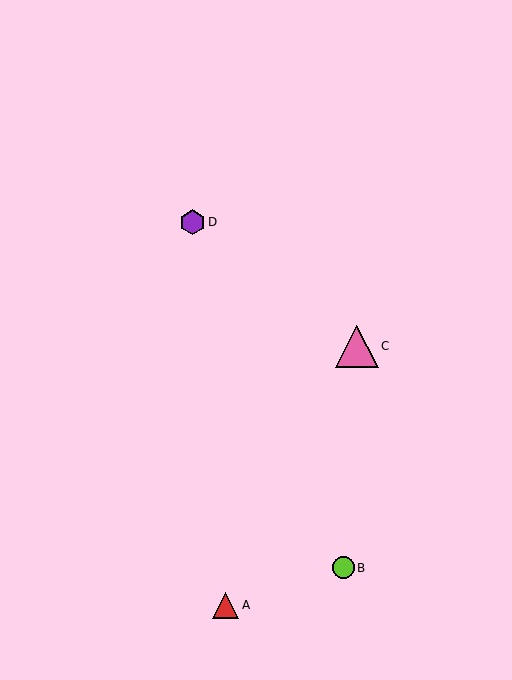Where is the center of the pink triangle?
The center of the pink triangle is at (357, 346).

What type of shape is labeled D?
Shape D is a purple hexagon.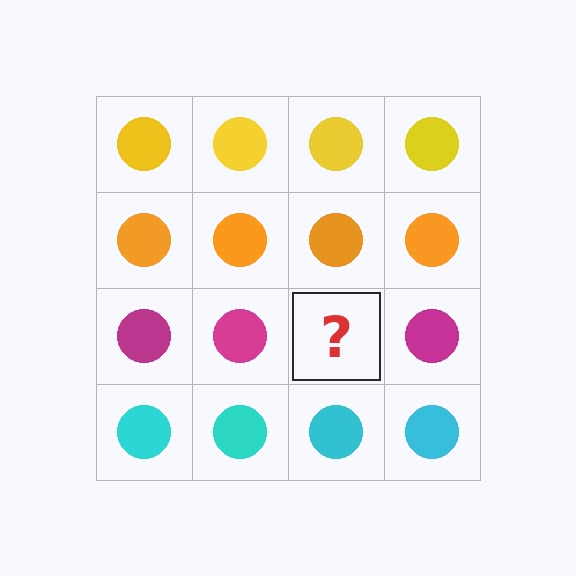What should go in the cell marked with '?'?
The missing cell should contain a magenta circle.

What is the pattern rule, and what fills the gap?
The rule is that each row has a consistent color. The gap should be filled with a magenta circle.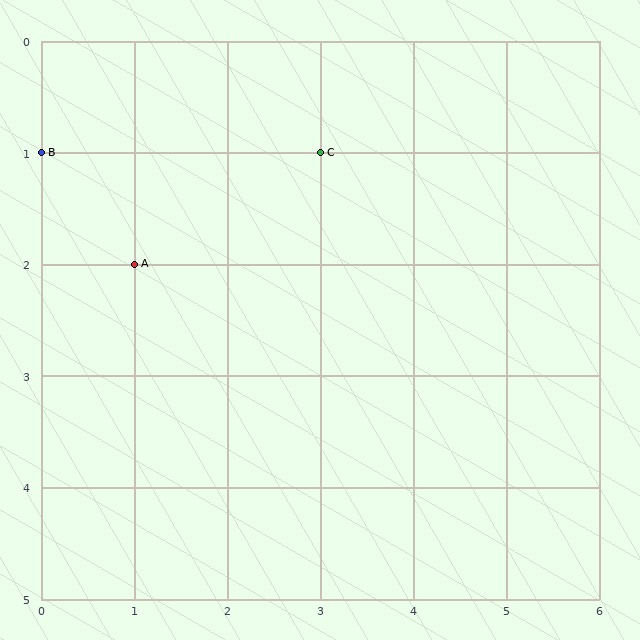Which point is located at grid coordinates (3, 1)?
Point C is at (3, 1).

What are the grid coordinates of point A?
Point A is at grid coordinates (1, 2).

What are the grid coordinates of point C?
Point C is at grid coordinates (3, 1).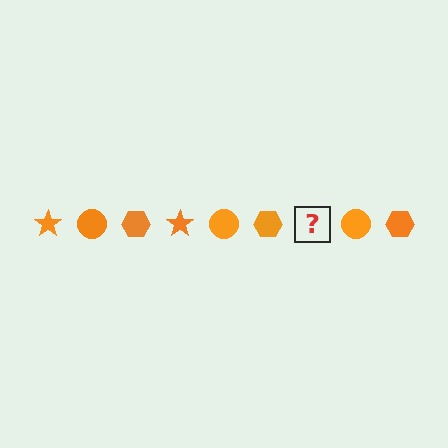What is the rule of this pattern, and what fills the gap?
The rule is that the pattern cycles through star, circle, hexagon shapes in orange. The gap should be filled with an orange star.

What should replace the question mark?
The question mark should be replaced with an orange star.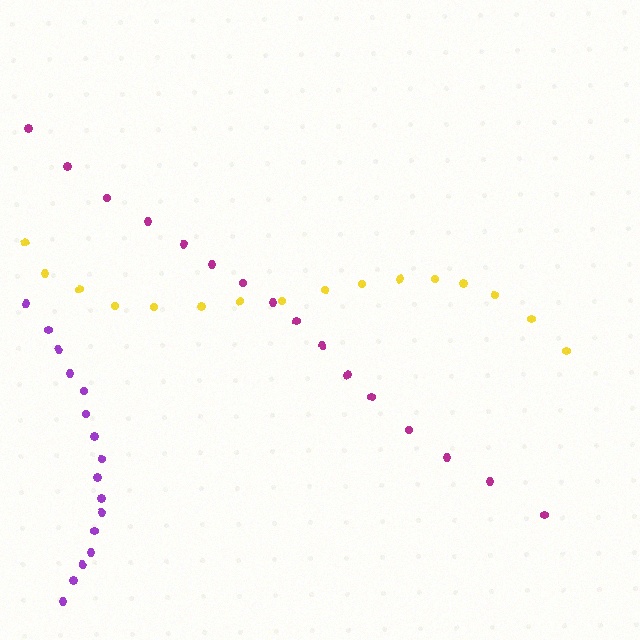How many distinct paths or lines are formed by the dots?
There are 3 distinct paths.